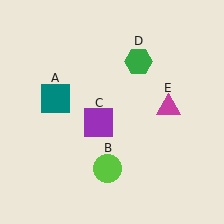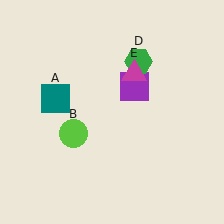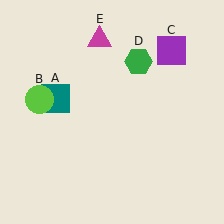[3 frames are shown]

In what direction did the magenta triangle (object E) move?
The magenta triangle (object E) moved up and to the left.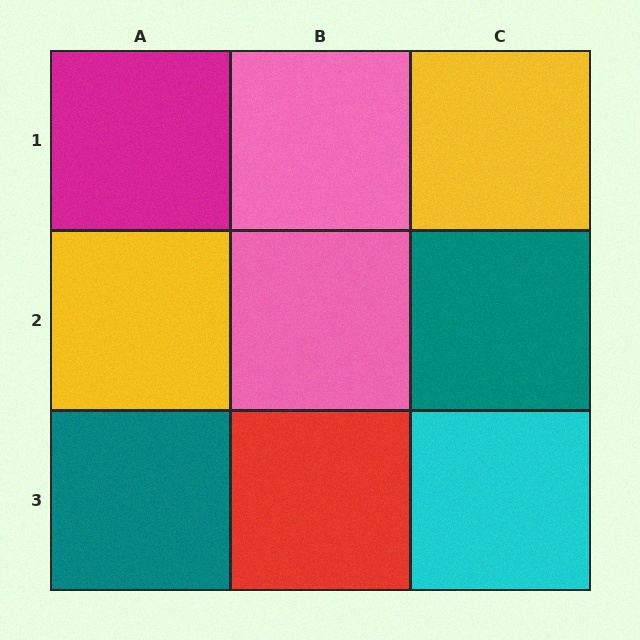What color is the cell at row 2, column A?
Yellow.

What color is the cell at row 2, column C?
Teal.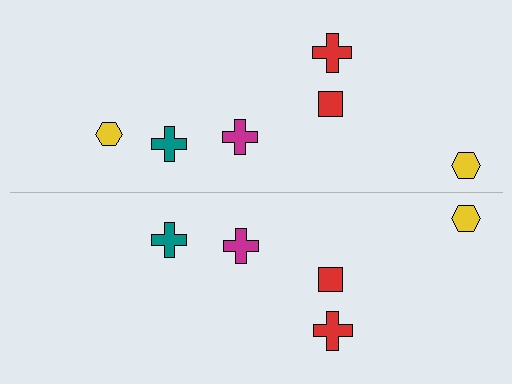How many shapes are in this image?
There are 11 shapes in this image.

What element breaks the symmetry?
A yellow hexagon is missing from the bottom side.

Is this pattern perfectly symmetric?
No, the pattern is not perfectly symmetric. A yellow hexagon is missing from the bottom side.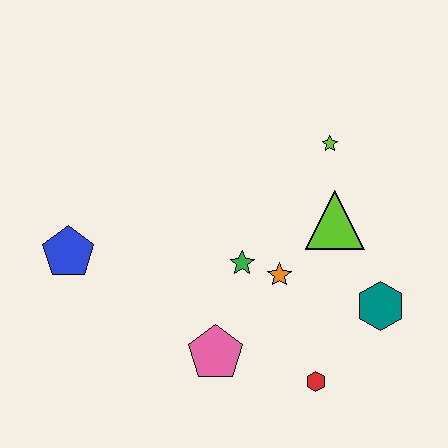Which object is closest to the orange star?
The green star is closest to the orange star.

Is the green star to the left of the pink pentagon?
No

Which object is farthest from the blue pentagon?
The teal hexagon is farthest from the blue pentagon.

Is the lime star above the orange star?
Yes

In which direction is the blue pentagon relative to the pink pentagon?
The blue pentagon is to the left of the pink pentagon.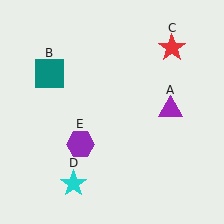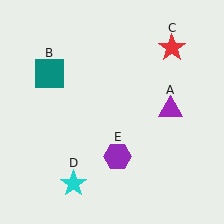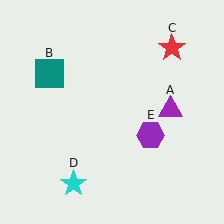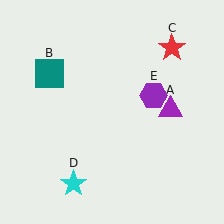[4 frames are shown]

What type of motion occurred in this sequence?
The purple hexagon (object E) rotated counterclockwise around the center of the scene.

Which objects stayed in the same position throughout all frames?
Purple triangle (object A) and teal square (object B) and red star (object C) and cyan star (object D) remained stationary.